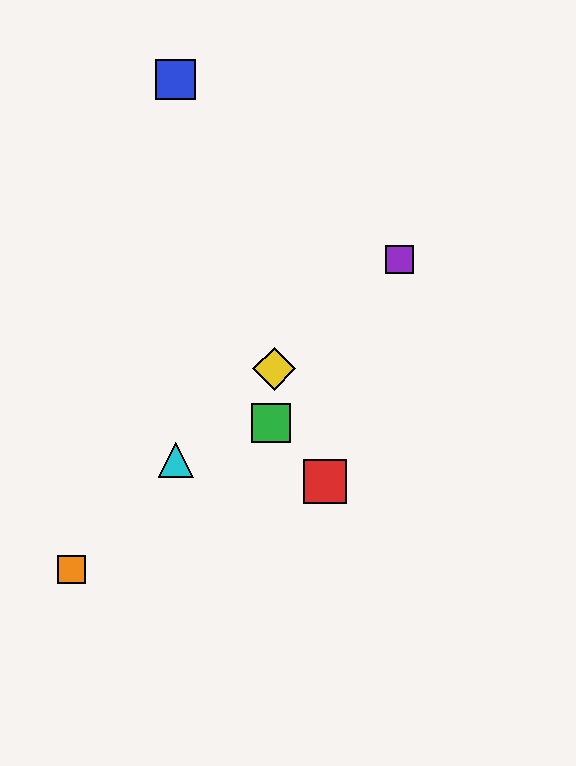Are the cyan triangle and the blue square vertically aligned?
Yes, both are at x≈176.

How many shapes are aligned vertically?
2 shapes (the blue square, the cyan triangle) are aligned vertically.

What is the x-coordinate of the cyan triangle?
The cyan triangle is at x≈176.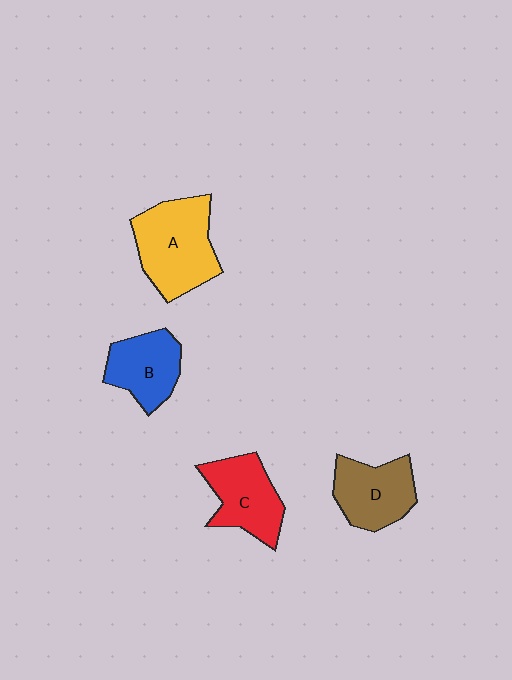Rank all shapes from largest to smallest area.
From largest to smallest: A (yellow), C (red), D (brown), B (blue).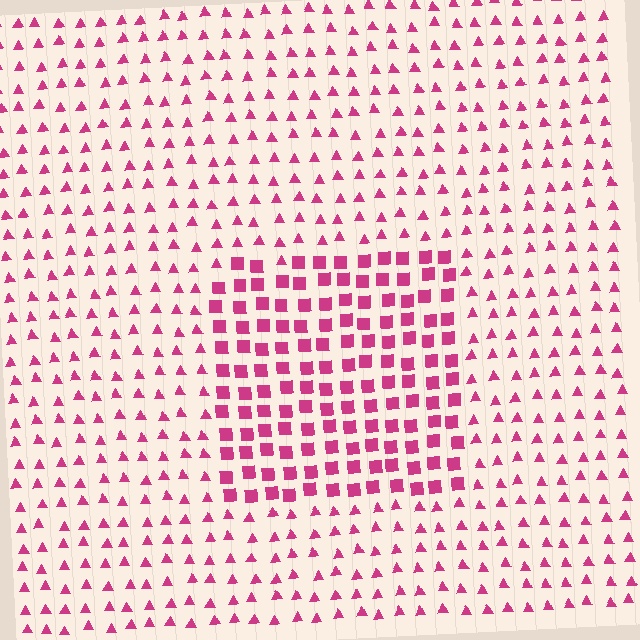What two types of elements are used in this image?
The image uses squares inside the rectangle region and triangles outside it.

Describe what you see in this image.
The image is filled with small magenta elements arranged in a uniform grid. A rectangle-shaped region contains squares, while the surrounding area contains triangles. The boundary is defined purely by the change in element shape.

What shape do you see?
I see a rectangle.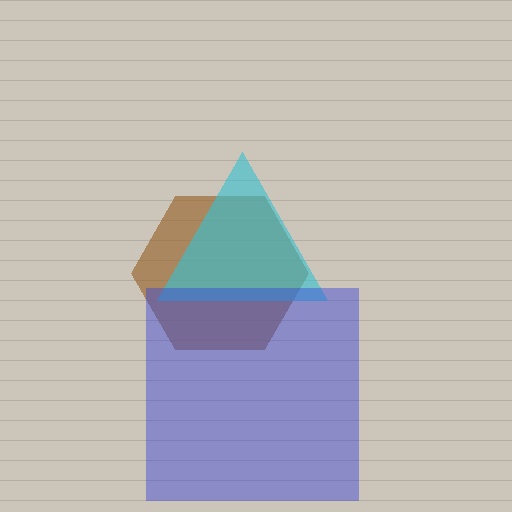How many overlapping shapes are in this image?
There are 3 overlapping shapes in the image.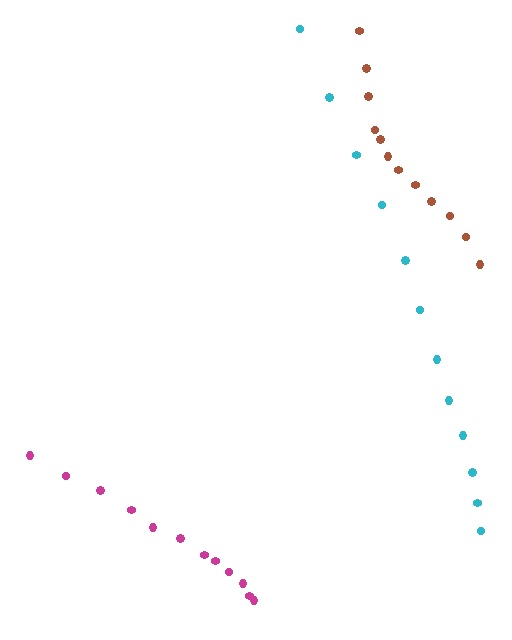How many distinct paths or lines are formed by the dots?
There are 3 distinct paths.